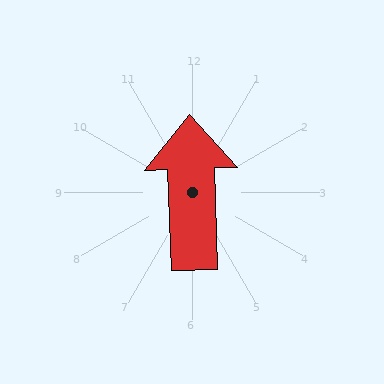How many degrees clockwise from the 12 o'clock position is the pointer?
Approximately 358 degrees.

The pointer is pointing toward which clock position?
Roughly 12 o'clock.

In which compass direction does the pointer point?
North.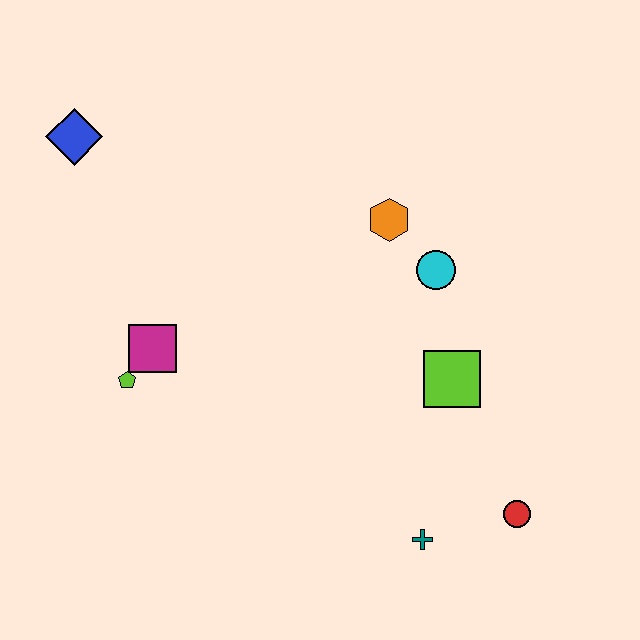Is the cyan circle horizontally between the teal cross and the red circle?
Yes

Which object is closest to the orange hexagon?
The cyan circle is closest to the orange hexagon.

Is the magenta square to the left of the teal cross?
Yes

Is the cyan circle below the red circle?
No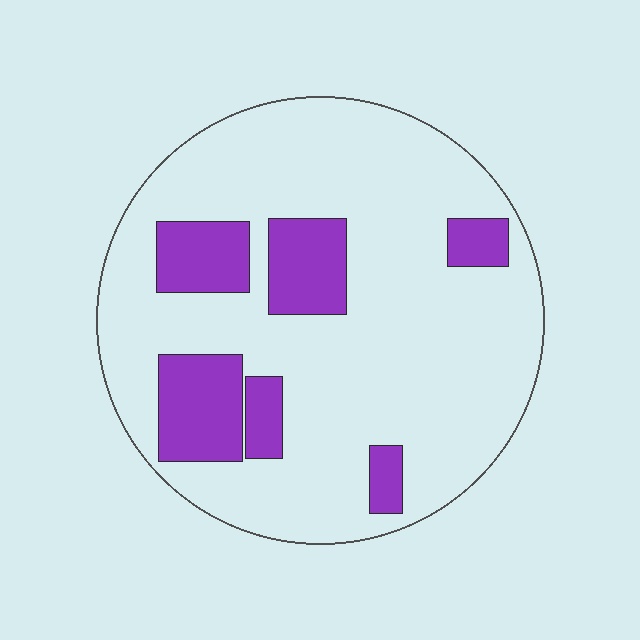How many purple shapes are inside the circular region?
6.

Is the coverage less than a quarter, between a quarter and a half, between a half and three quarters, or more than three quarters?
Less than a quarter.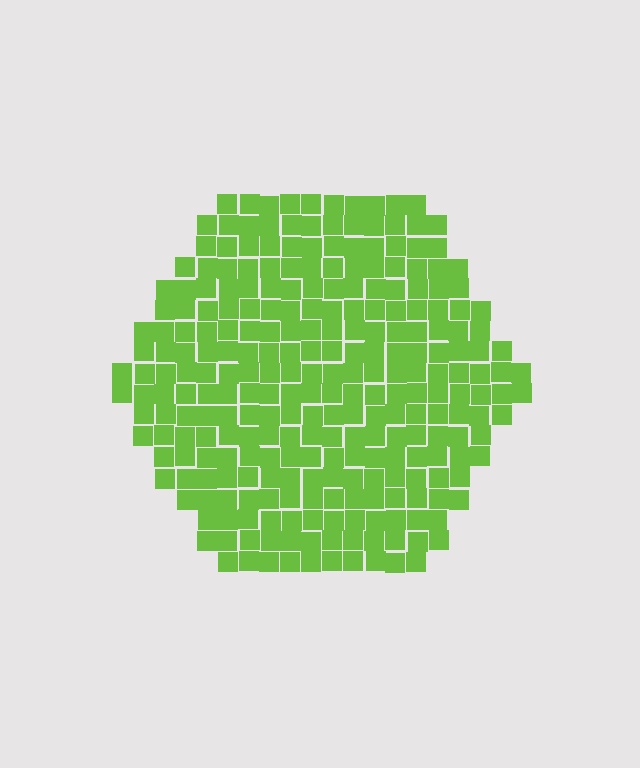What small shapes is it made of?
It is made of small squares.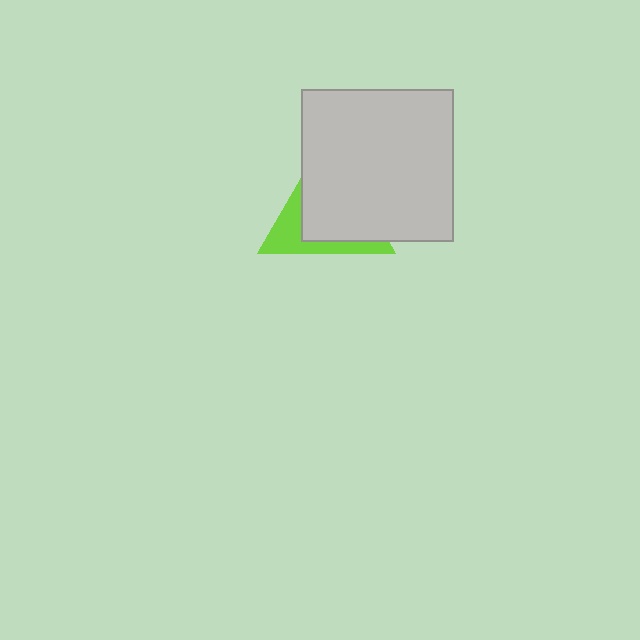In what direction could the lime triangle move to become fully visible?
The lime triangle could move toward the lower-left. That would shift it out from behind the light gray square entirely.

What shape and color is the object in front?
The object in front is a light gray square.